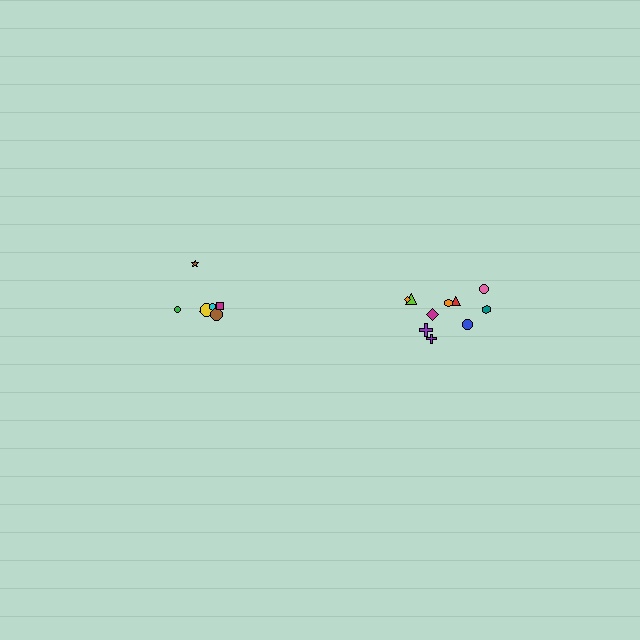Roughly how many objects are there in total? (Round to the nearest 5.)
Roughly 15 objects in total.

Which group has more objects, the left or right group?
The right group.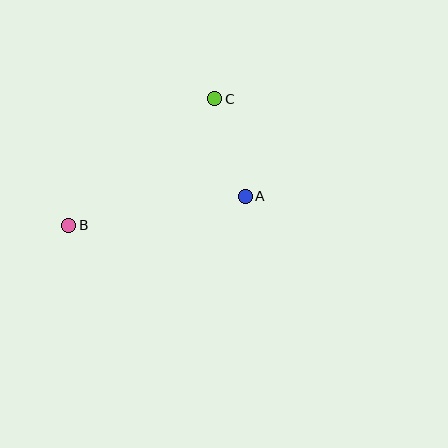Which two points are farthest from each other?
Points B and C are farthest from each other.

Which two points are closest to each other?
Points A and C are closest to each other.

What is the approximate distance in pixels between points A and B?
The distance between A and B is approximately 179 pixels.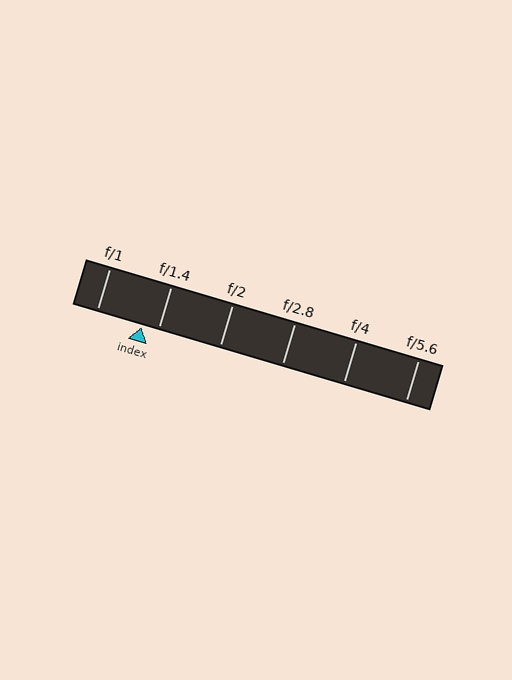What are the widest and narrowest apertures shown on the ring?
The widest aperture shown is f/1 and the narrowest is f/5.6.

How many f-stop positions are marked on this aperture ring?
There are 6 f-stop positions marked.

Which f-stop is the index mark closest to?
The index mark is closest to f/1.4.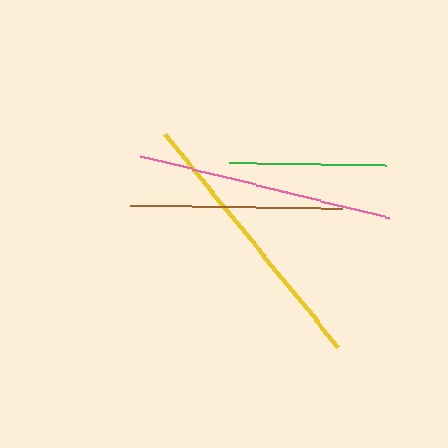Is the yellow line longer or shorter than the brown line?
The yellow line is longer than the brown line.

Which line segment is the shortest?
The green line is the shortest at approximately 157 pixels.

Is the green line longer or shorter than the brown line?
The brown line is longer than the green line.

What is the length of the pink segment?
The pink segment is approximately 256 pixels long.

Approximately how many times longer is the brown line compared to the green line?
The brown line is approximately 1.3 times the length of the green line.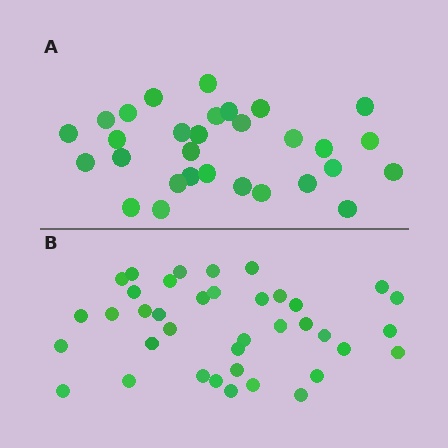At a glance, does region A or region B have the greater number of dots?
Region B (the bottom region) has more dots.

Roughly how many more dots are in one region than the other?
Region B has roughly 8 or so more dots than region A.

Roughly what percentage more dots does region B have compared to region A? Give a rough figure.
About 25% more.